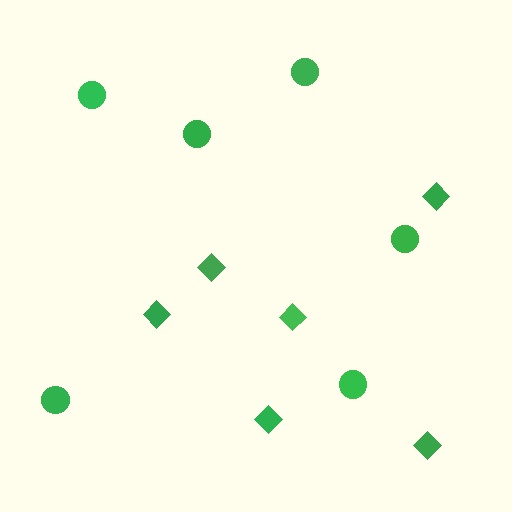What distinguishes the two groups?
There are 2 groups: one group of circles (6) and one group of diamonds (6).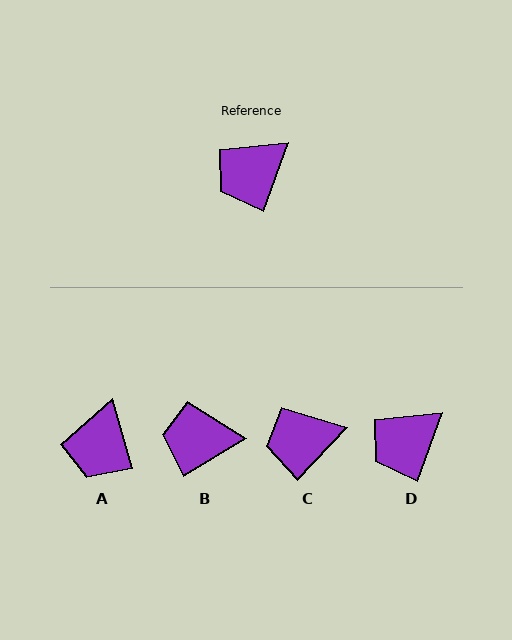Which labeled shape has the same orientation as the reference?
D.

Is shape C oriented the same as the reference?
No, it is off by about 23 degrees.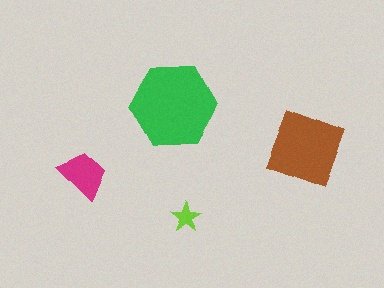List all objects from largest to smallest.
The green hexagon, the brown square, the magenta trapezoid, the lime star.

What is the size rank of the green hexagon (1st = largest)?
1st.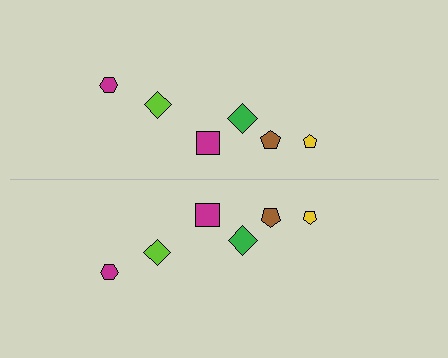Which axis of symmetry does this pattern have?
The pattern has a horizontal axis of symmetry running through the center of the image.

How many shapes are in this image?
There are 12 shapes in this image.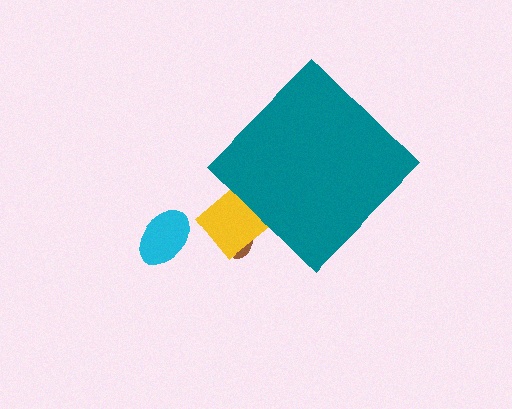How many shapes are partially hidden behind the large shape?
3 shapes are partially hidden.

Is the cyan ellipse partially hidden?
No, the cyan ellipse is fully visible.